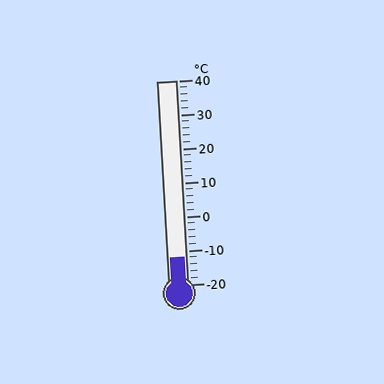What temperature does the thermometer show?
The thermometer shows approximately -12°C.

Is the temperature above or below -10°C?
The temperature is below -10°C.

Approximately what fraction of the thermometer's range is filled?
The thermometer is filled to approximately 15% of its range.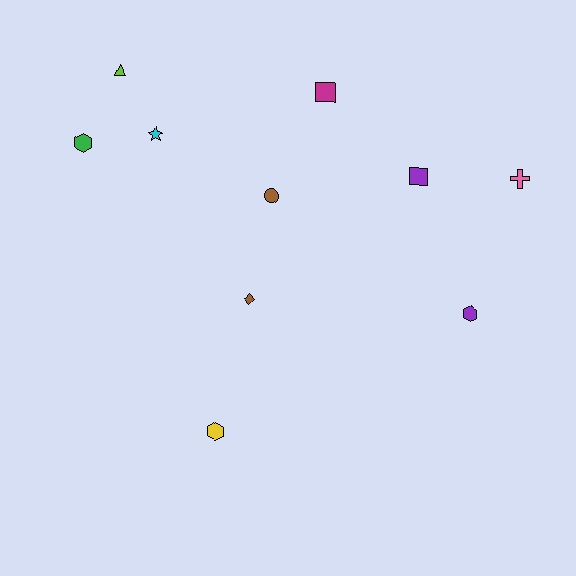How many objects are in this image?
There are 10 objects.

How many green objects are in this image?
There is 1 green object.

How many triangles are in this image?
There is 1 triangle.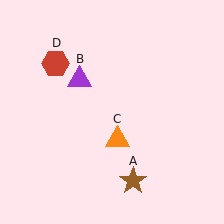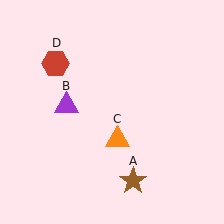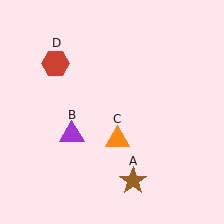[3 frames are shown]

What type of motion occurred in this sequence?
The purple triangle (object B) rotated counterclockwise around the center of the scene.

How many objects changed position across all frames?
1 object changed position: purple triangle (object B).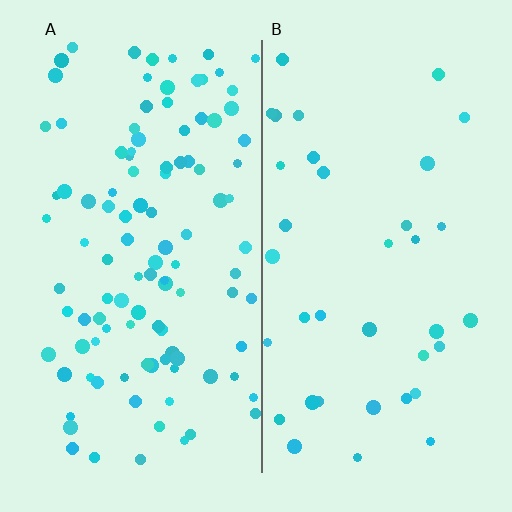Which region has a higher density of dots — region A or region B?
A (the left).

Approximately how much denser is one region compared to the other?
Approximately 2.9× — region A over region B.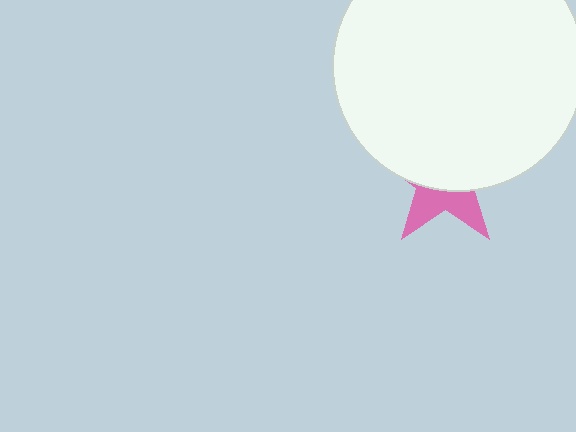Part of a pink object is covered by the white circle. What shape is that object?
It is a star.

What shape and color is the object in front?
The object in front is a white circle.